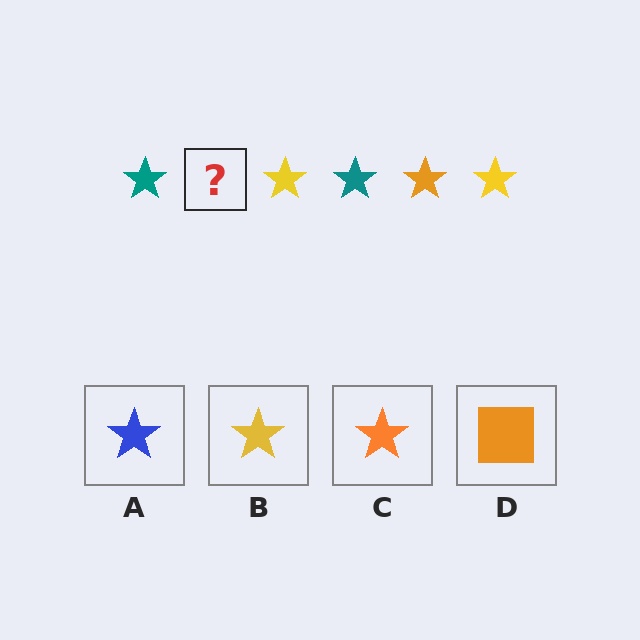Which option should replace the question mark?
Option C.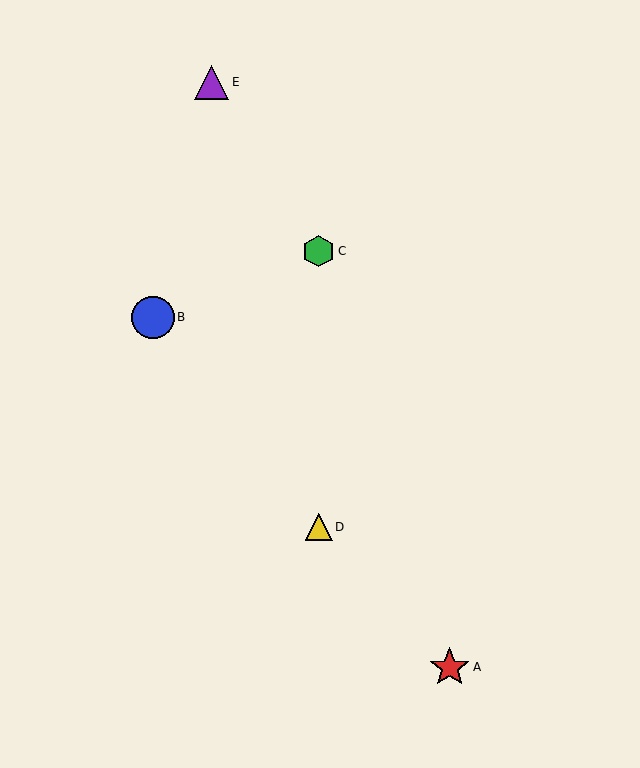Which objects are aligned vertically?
Objects C, D are aligned vertically.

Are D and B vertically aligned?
No, D is at x≈319 and B is at x≈153.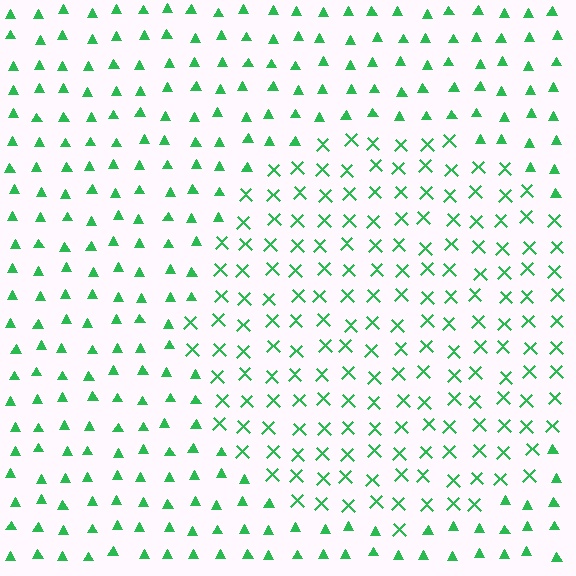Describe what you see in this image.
The image is filled with small green elements arranged in a uniform grid. A circle-shaped region contains X marks, while the surrounding area contains triangles. The boundary is defined purely by the change in element shape.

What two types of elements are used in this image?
The image uses X marks inside the circle region and triangles outside it.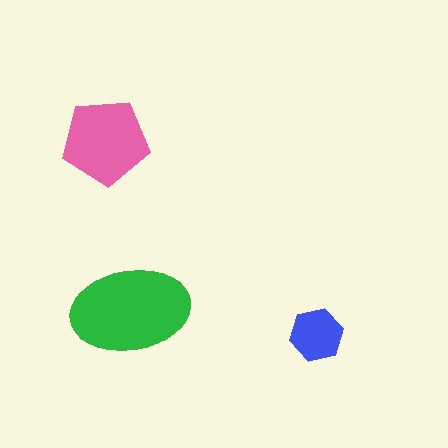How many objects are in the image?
There are 3 objects in the image.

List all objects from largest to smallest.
The green ellipse, the pink pentagon, the blue hexagon.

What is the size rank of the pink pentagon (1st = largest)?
2nd.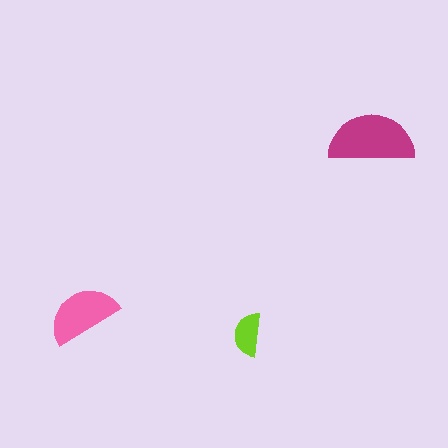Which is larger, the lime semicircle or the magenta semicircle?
The magenta one.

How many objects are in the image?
There are 3 objects in the image.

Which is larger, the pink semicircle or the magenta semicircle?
The magenta one.